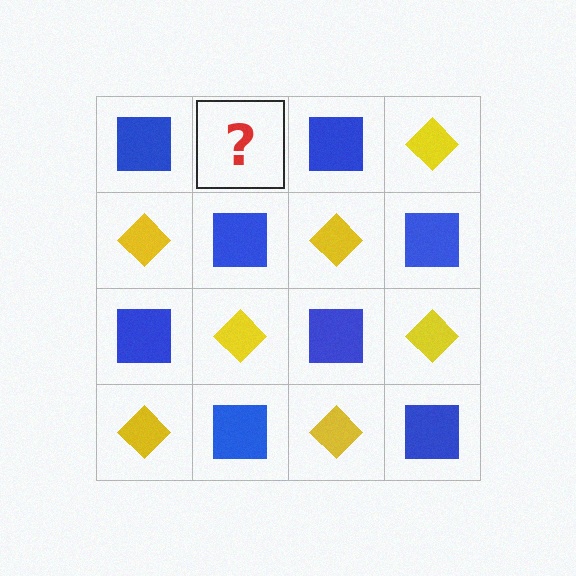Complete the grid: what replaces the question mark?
The question mark should be replaced with a yellow diamond.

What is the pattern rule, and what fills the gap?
The rule is that it alternates blue square and yellow diamond in a checkerboard pattern. The gap should be filled with a yellow diamond.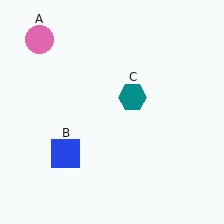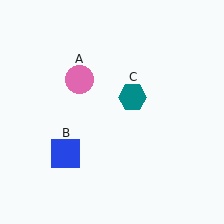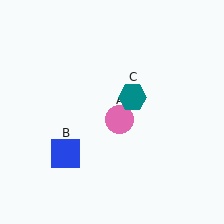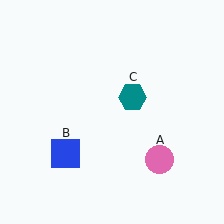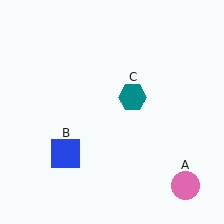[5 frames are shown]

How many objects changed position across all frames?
1 object changed position: pink circle (object A).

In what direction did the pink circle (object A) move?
The pink circle (object A) moved down and to the right.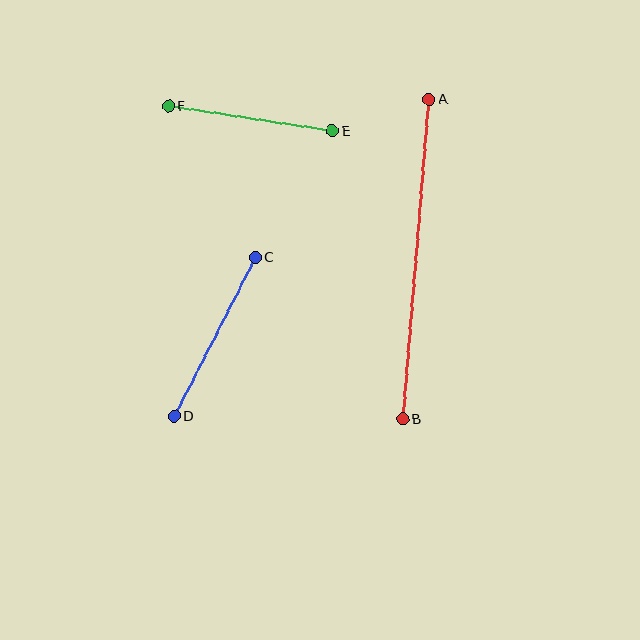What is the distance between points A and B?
The distance is approximately 321 pixels.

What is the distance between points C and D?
The distance is approximately 178 pixels.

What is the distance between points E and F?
The distance is approximately 166 pixels.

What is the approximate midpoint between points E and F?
The midpoint is at approximately (251, 119) pixels.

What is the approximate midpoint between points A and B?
The midpoint is at approximately (416, 259) pixels.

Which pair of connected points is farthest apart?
Points A and B are farthest apart.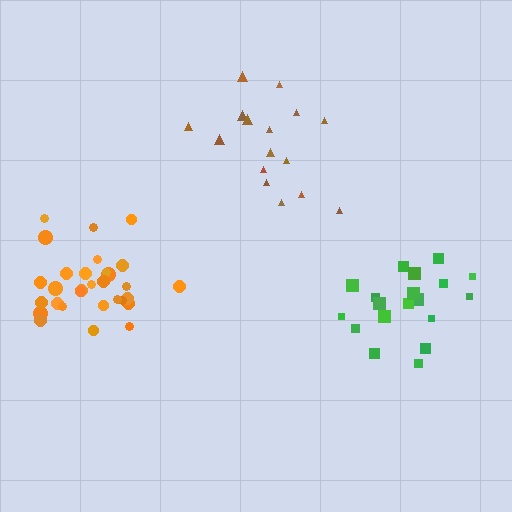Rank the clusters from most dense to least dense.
orange, green, brown.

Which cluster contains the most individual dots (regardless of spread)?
Orange (30).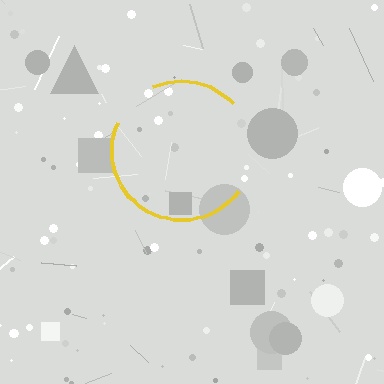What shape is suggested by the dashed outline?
The dashed outline suggests a circle.